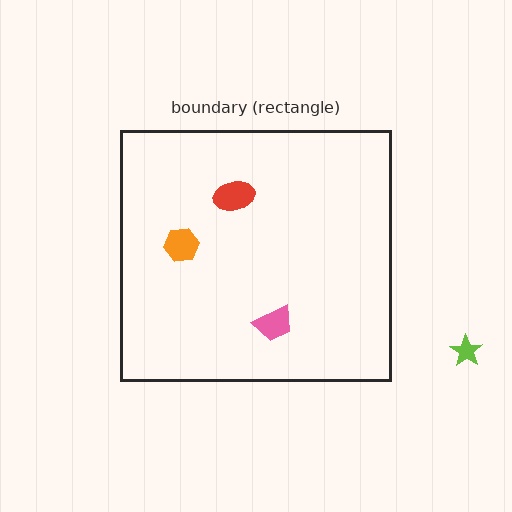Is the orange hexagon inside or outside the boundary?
Inside.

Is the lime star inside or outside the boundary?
Outside.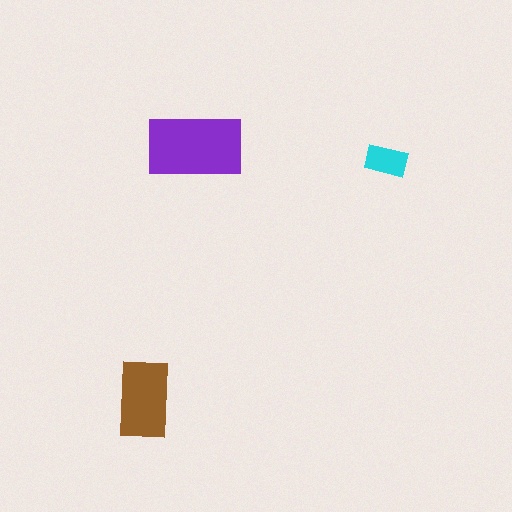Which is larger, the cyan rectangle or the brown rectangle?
The brown one.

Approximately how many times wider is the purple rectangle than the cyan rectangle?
About 2.5 times wider.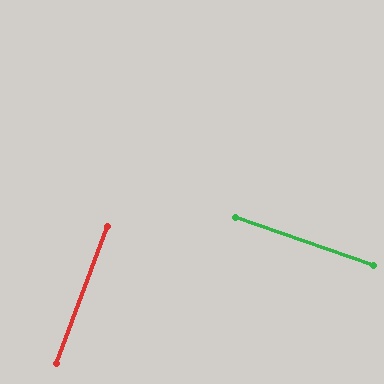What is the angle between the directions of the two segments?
Approximately 89 degrees.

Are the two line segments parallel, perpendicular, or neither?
Perpendicular — they meet at approximately 89°.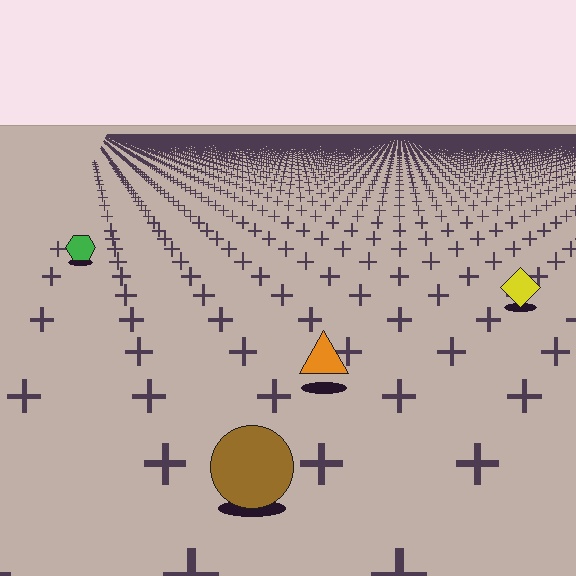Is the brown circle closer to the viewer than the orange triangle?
Yes. The brown circle is closer — you can tell from the texture gradient: the ground texture is coarser near it.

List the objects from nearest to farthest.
From nearest to farthest: the brown circle, the orange triangle, the yellow diamond, the green hexagon.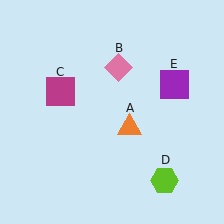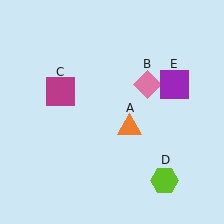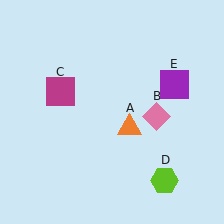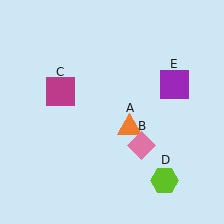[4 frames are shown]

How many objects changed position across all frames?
1 object changed position: pink diamond (object B).